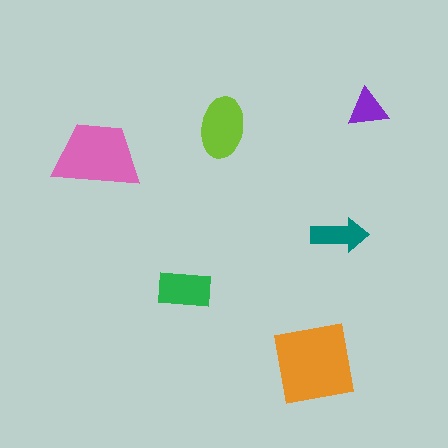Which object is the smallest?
The purple triangle.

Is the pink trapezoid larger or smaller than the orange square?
Smaller.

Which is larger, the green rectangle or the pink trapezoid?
The pink trapezoid.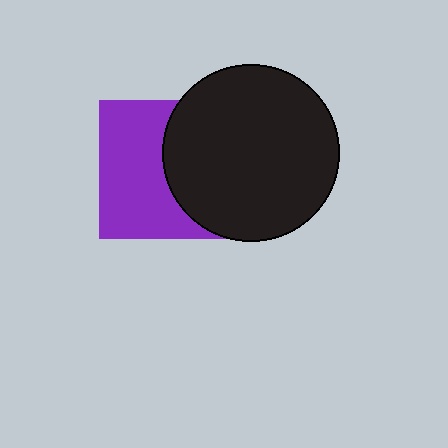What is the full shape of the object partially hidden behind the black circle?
The partially hidden object is a purple square.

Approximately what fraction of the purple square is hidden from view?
Roughly 45% of the purple square is hidden behind the black circle.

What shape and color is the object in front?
The object in front is a black circle.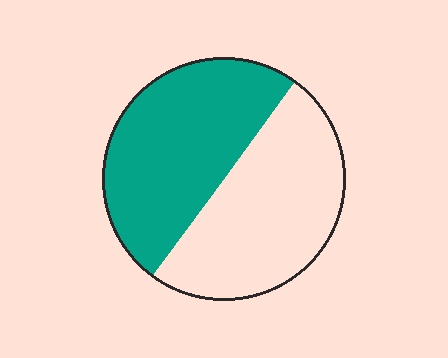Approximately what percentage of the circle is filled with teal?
Approximately 50%.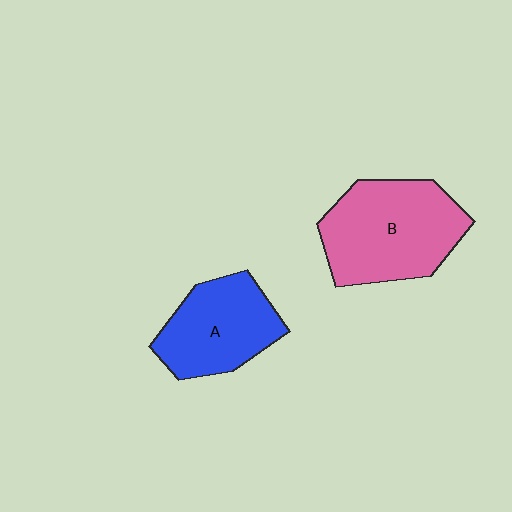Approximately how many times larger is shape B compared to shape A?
Approximately 1.3 times.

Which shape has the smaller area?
Shape A (blue).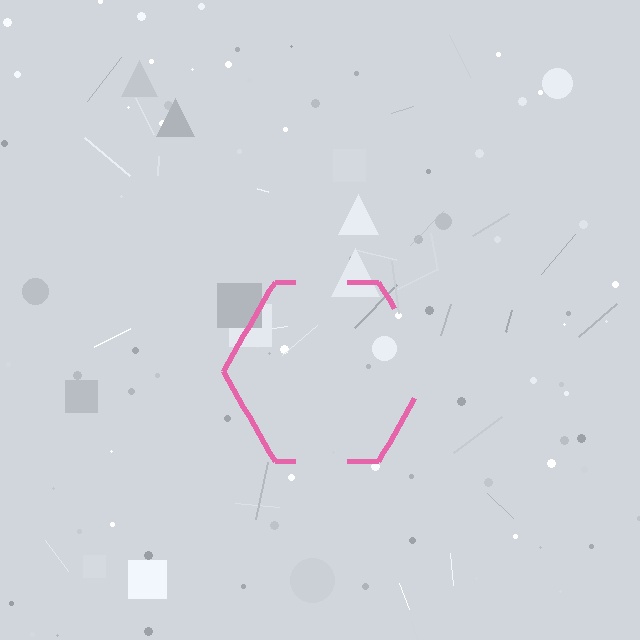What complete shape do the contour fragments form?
The contour fragments form a hexagon.